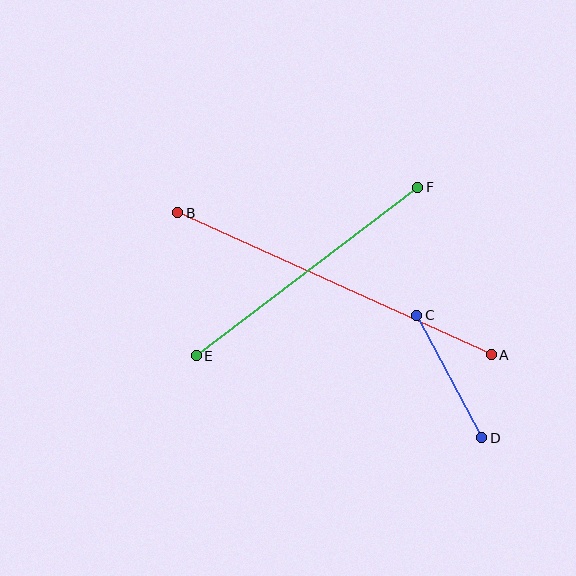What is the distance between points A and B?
The distance is approximately 344 pixels.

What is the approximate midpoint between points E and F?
The midpoint is at approximately (307, 272) pixels.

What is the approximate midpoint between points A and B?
The midpoint is at approximately (334, 284) pixels.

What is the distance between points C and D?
The distance is approximately 139 pixels.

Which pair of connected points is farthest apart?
Points A and B are farthest apart.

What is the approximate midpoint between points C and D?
The midpoint is at approximately (449, 376) pixels.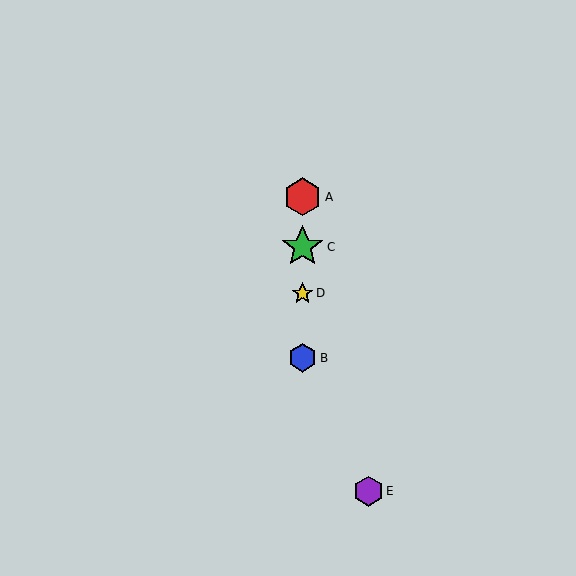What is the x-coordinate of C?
Object C is at x≈303.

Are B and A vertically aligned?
Yes, both are at x≈303.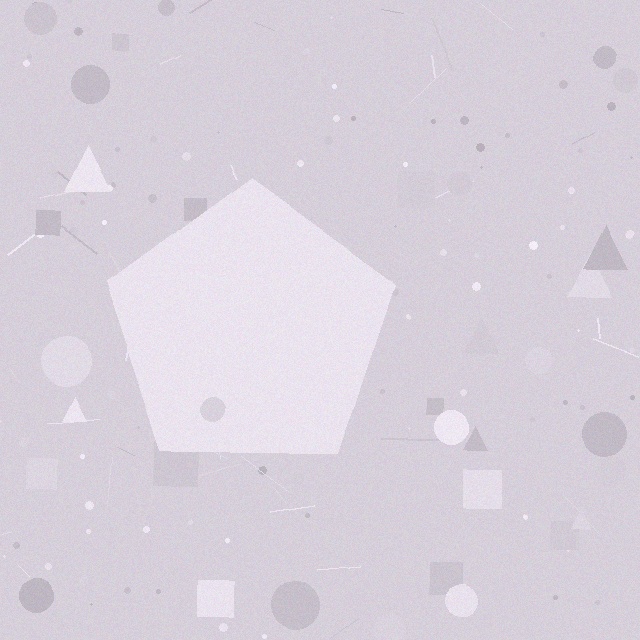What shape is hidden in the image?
A pentagon is hidden in the image.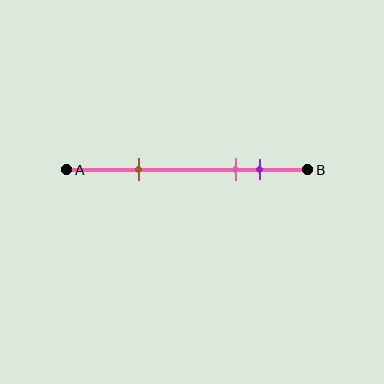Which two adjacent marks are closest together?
The pink and purple marks are the closest adjacent pair.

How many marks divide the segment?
There are 3 marks dividing the segment.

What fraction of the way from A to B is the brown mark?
The brown mark is approximately 30% (0.3) of the way from A to B.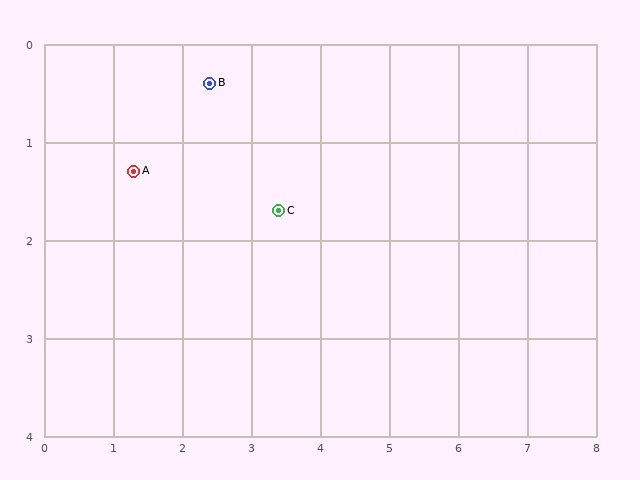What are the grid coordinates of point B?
Point B is at approximately (2.4, 0.4).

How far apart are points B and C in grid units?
Points B and C are about 1.6 grid units apart.